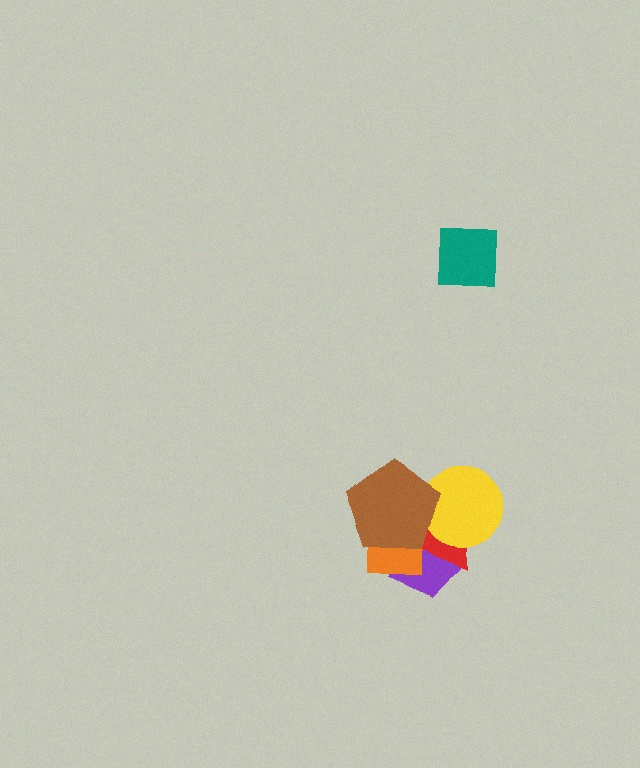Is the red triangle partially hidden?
Yes, it is partially covered by another shape.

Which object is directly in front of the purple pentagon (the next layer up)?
The orange square is directly in front of the purple pentagon.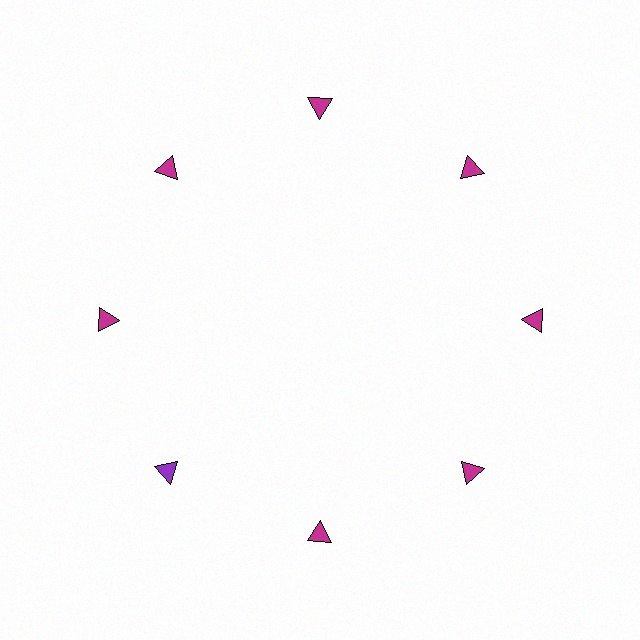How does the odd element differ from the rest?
It has a different color: purple instead of magenta.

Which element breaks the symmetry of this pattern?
The purple triangle at roughly the 8 o'clock position breaks the symmetry. All other shapes are magenta triangles.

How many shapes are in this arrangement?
There are 8 shapes arranged in a ring pattern.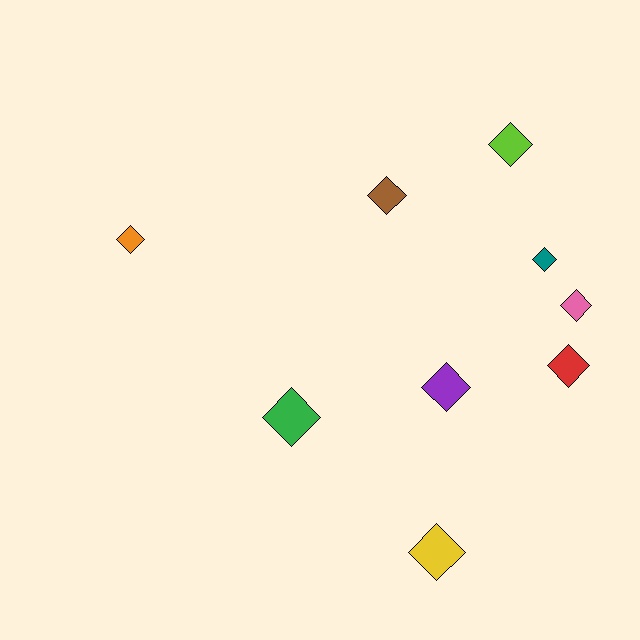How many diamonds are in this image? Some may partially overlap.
There are 9 diamonds.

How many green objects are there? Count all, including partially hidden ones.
There is 1 green object.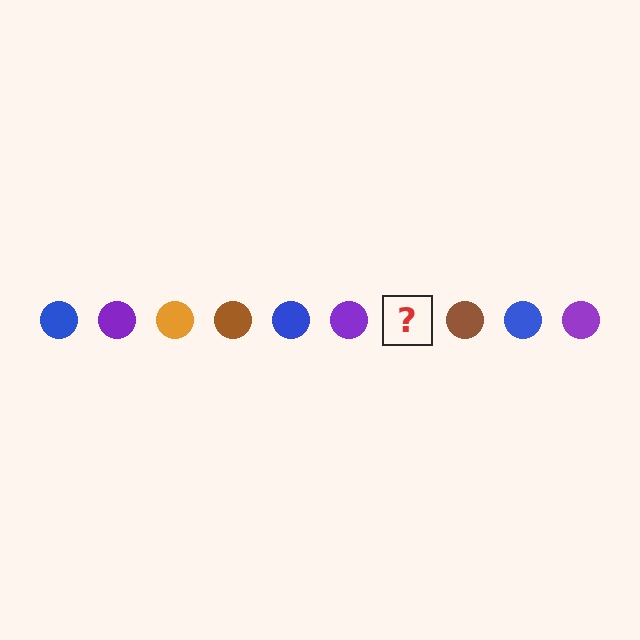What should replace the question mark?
The question mark should be replaced with an orange circle.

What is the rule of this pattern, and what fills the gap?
The rule is that the pattern cycles through blue, purple, orange, brown circles. The gap should be filled with an orange circle.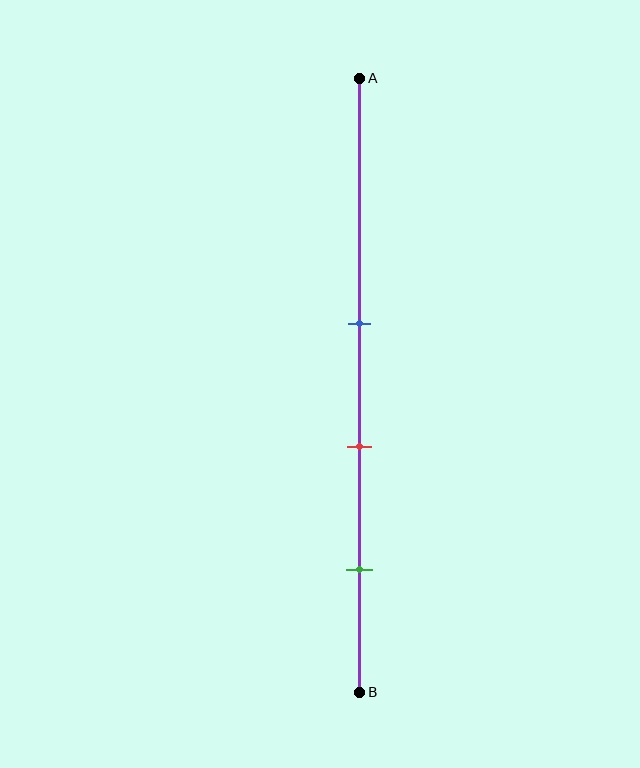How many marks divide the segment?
There are 3 marks dividing the segment.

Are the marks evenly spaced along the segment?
Yes, the marks are approximately evenly spaced.